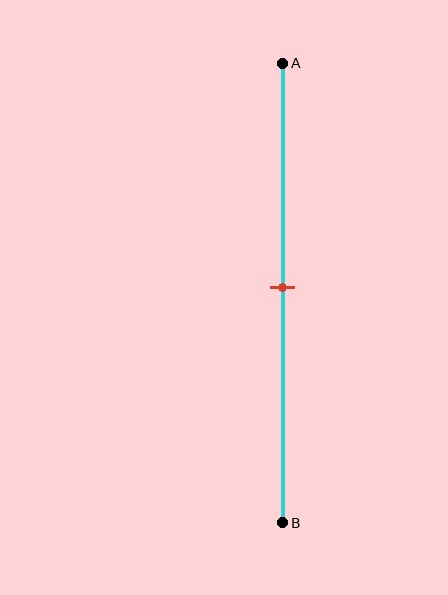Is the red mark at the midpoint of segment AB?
Yes, the mark is approximately at the midpoint.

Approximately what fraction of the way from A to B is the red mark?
The red mark is approximately 50% of the way from A to B.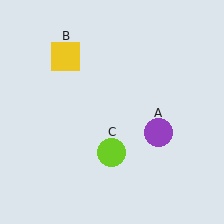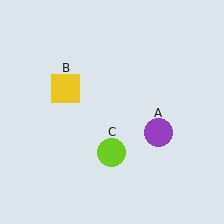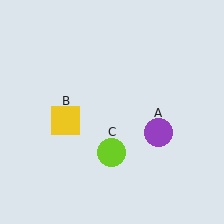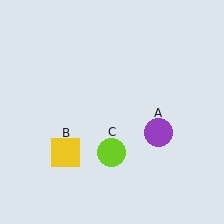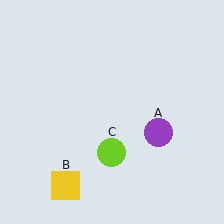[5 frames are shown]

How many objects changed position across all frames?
1 object changed position: yellow square (object B).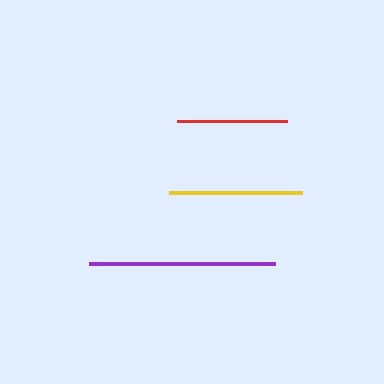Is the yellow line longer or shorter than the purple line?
The purple line is longer than the yellow line.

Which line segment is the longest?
The purple line is the longest at approximately 185 pixels.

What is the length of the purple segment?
The purple segment is approximately 185 pixels long.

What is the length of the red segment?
The red segment is approximately 109 pixels long.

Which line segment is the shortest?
The red line is the shortest at approximately 109 pixels.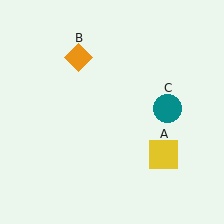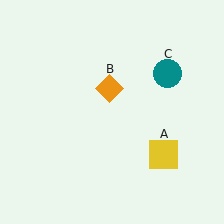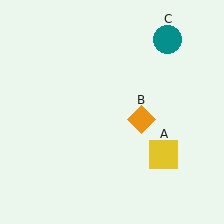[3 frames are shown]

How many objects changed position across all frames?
2 objects changed position: orange diamond (object B), teal circle (object C).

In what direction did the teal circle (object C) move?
The teal circle (object C) moved up.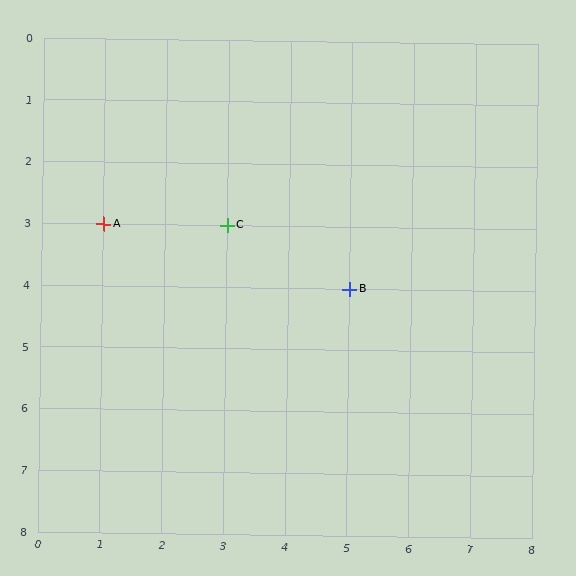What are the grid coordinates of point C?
Point C is at grid coordinates (3, 3).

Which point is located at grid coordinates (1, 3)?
Point A is at (1, 3).